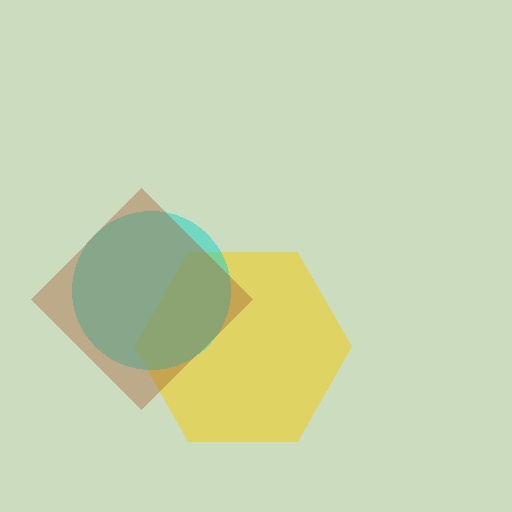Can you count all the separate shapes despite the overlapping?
Yes, there are 3 separate shapes.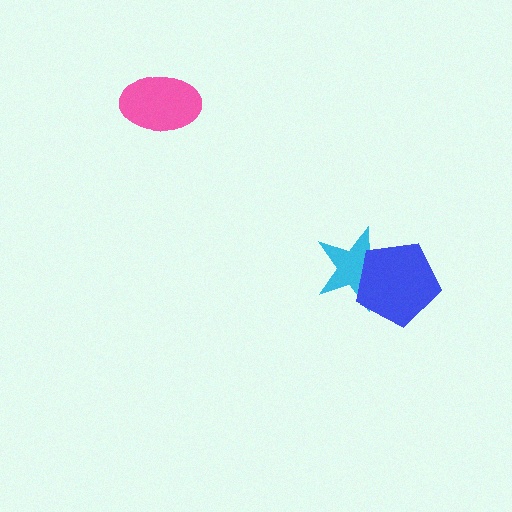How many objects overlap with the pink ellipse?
0 objects overlap with the pink ellipse.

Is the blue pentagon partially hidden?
No, no other shape covers it.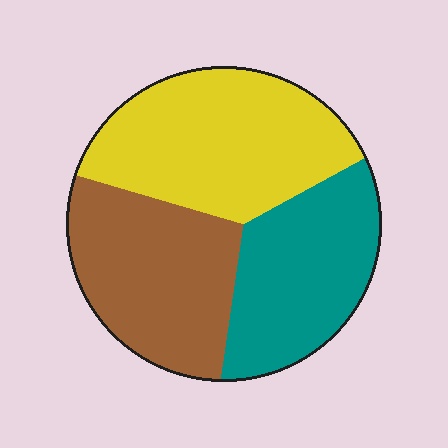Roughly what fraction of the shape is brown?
Brown covers 32% of the shape.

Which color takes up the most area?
Yellow, at roughly 40%.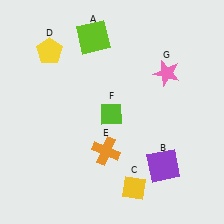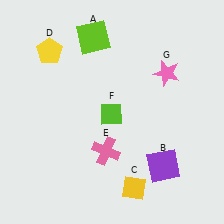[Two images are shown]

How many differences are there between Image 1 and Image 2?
There is 1 difference between the two images.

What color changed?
The cross (E) changed from orange in Image 1 to pink in Image 2.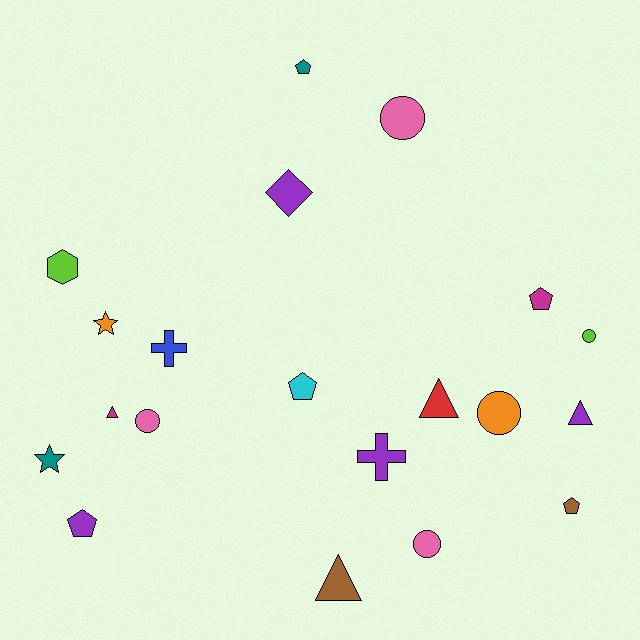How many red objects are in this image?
There is 1 red object.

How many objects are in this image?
There are 20 objects.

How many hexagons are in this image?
There is 1 hexagon.